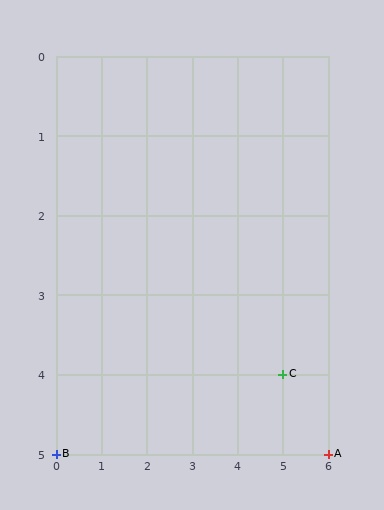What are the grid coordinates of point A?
Point A is at grid coordinates (6, 5).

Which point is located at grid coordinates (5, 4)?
Point C is at (5, 4).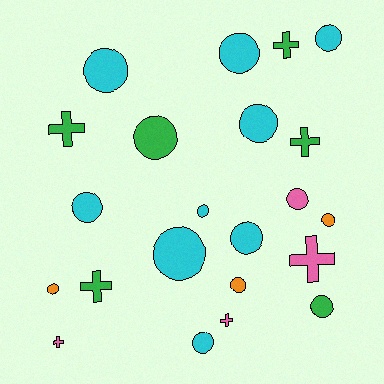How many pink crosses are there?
There are 3 pink crosses.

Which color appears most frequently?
Cyan, with 9 objects.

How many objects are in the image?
There are 22 objects.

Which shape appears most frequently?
Circle, with 15 objects.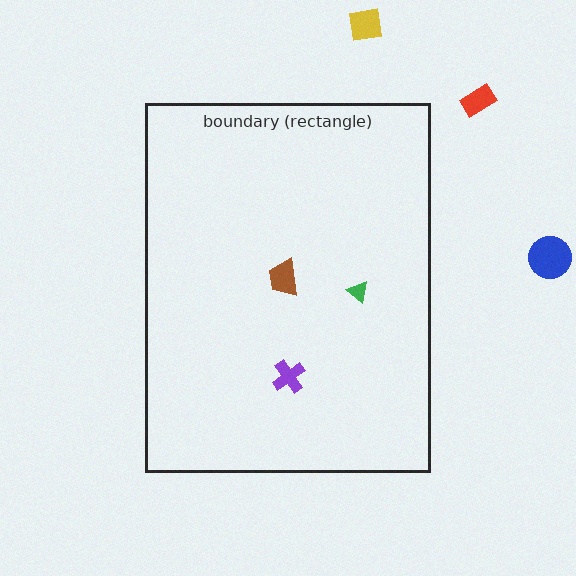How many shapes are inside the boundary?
3 inside, 3 outside.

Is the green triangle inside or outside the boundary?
Inside.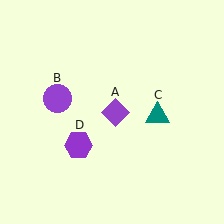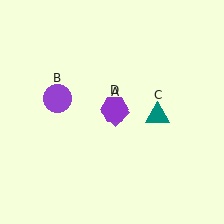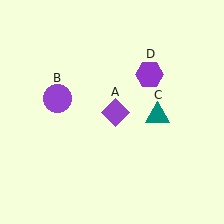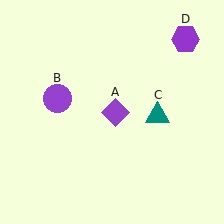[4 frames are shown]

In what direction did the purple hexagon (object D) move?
The purple hexagon (object D) moved up and to the right.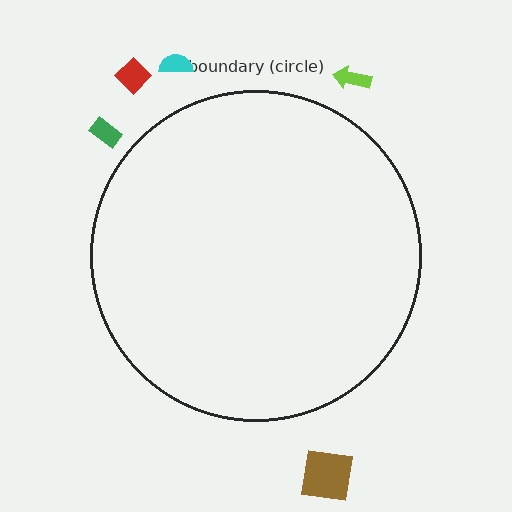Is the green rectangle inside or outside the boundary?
Outside.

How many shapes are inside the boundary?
0 inside, 5 outside.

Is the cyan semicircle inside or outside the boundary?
Outside.